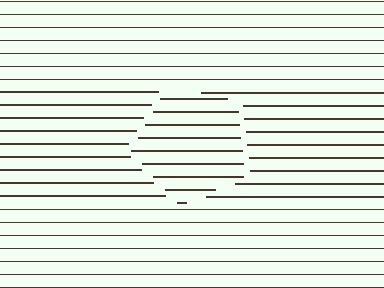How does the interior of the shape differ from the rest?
The interior of the shape contains the same grating, shifted by half a period — the contour is defined by the phase discontinuity where line-ends from the inner and outer gratings abut.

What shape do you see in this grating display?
An illusory pentagon. The interior of the shape contains the same grating, shifted by half a period — the contour is defined by the phase discontinuity where line-ends from the inner and outer gratings abut.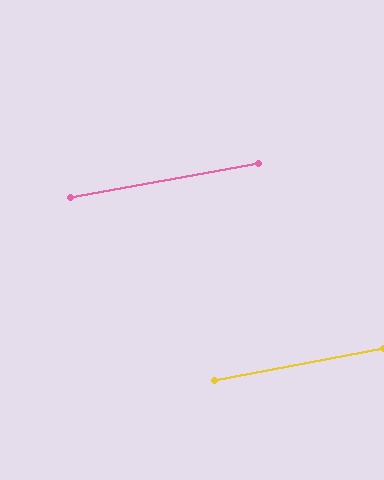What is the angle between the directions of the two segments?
Approximately 1 degree.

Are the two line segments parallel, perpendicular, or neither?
Parallel — their directions differ by only 0.6°.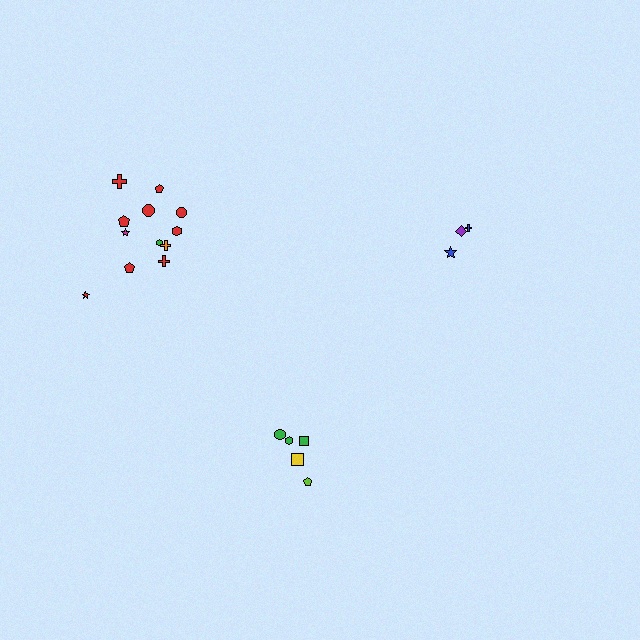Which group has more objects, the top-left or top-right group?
The top-left group.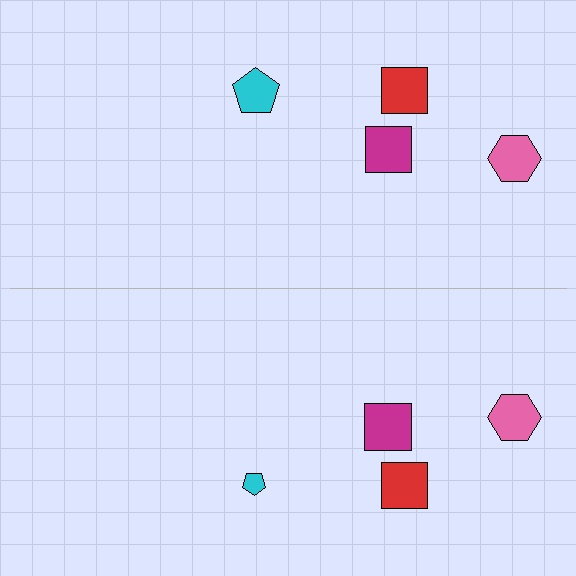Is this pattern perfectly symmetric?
No, the pattern is not perfectly symmetric. The cyan pentagon on the bottom side has a different size than its mirror counterpart.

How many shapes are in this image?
There are 8 shapes in this image.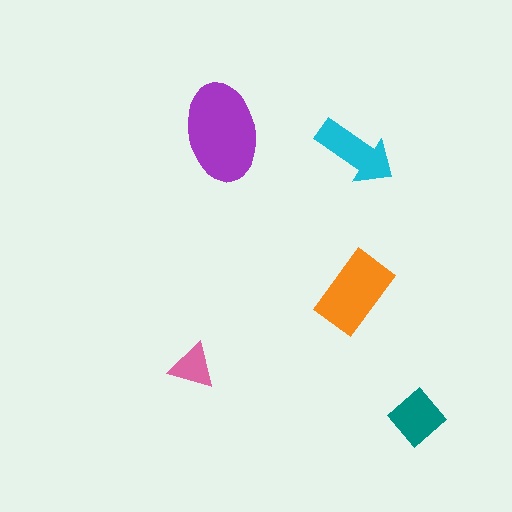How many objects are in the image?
There are 5 objects in the image.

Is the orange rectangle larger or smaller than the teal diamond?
Larger.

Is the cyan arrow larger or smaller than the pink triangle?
Larger.